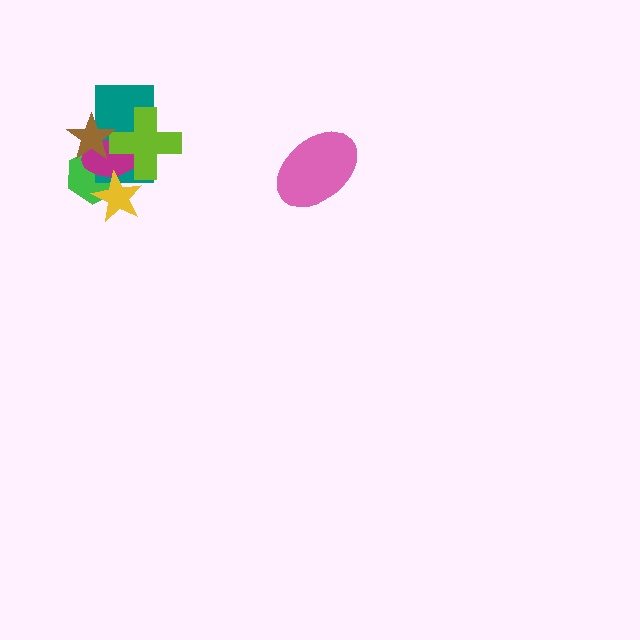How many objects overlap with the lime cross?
3 objects overlap with the lime cross.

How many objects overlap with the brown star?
4 objects overlap with the brown star.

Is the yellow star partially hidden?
No, no other shape covers it.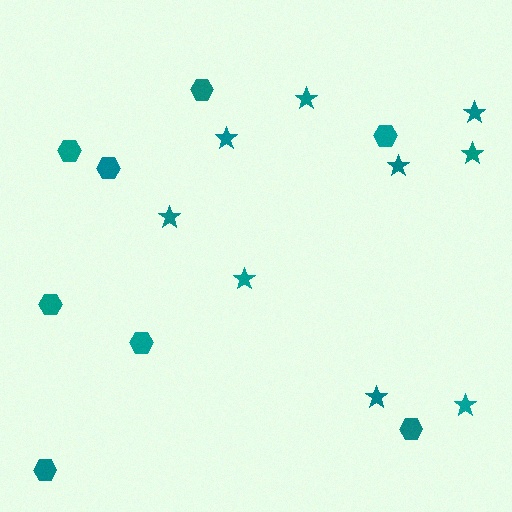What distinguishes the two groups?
There are 2 groups: one group of hexagons (8) and one group of stars (9).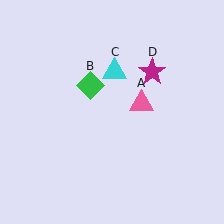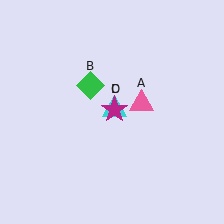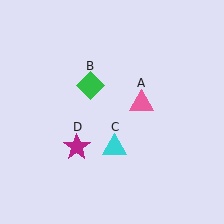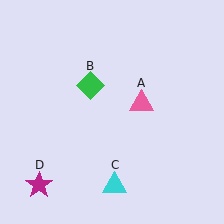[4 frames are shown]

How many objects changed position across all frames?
2 objects changed position: cyan triangle (object C), magenta star (object D).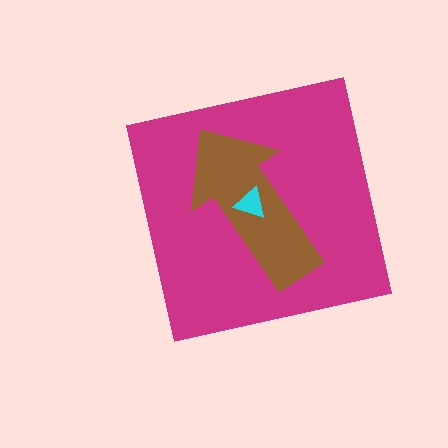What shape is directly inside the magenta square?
The brown arrow.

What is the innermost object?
The cyan triangle.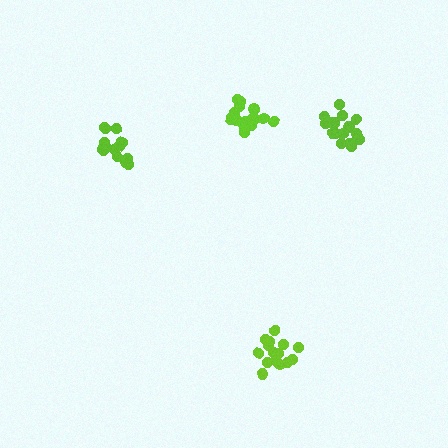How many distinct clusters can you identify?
There are 4 distinct clusters.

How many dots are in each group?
Group 1: 15 dots, Group 2: 19 dots, Group 3: 15 dots, Group 4: 19 dots (68 total).